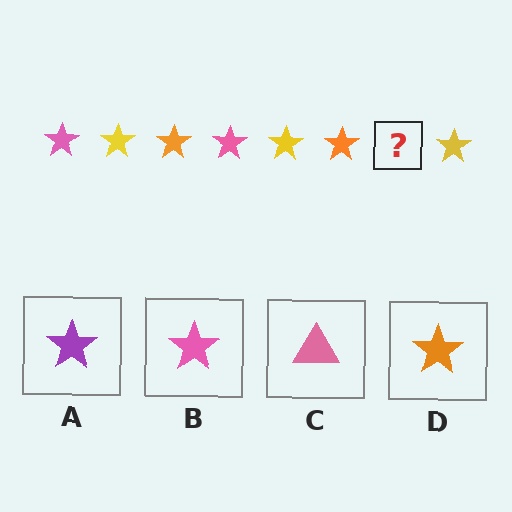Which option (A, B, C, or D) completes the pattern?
B.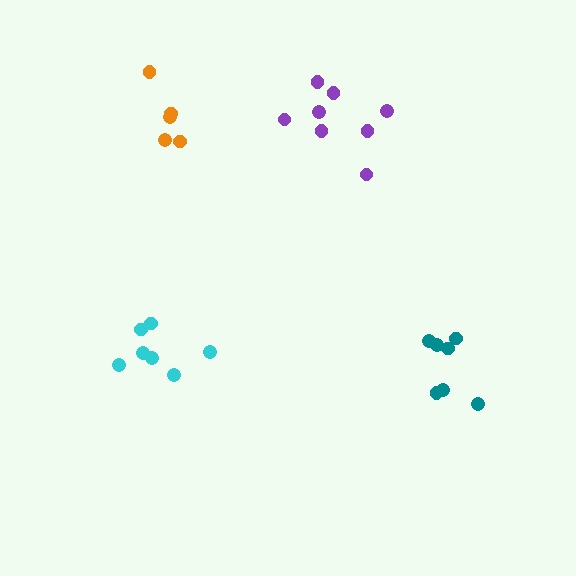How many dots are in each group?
Group 1: 7 dots, Group 2: 8 dots, Group 3: 7 dots, Group 4: 5 dots (27 total).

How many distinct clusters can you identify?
There are 4 distinct clusters.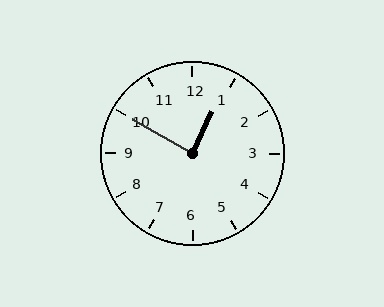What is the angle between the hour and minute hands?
Approximately 85 degrees.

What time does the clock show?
12:50.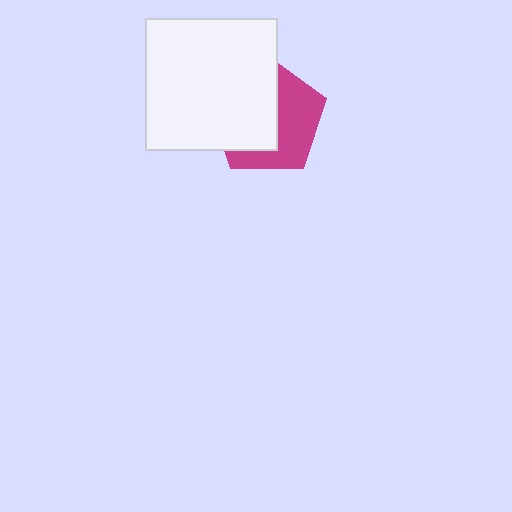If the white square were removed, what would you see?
You would see the complete magenta pentagon.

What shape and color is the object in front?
The object in front is a white square.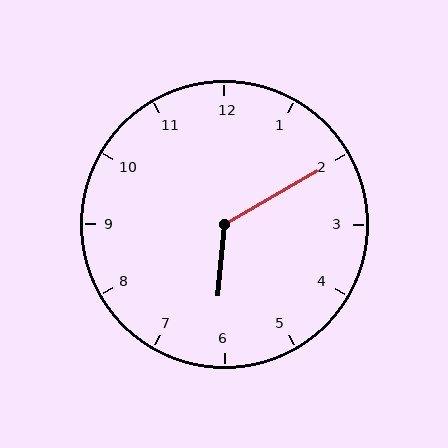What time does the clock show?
6:10.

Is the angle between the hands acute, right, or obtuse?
It is obtuse.